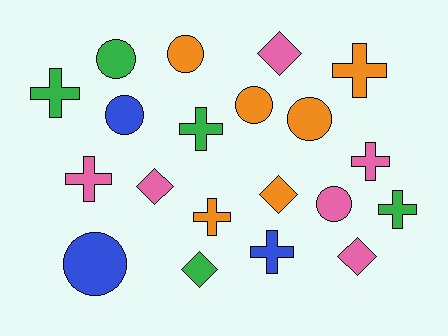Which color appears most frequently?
Orange, with 6 objects.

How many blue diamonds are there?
There are no blue diamonds.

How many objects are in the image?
There are 20 objects.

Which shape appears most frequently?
Cross, with 8 objects.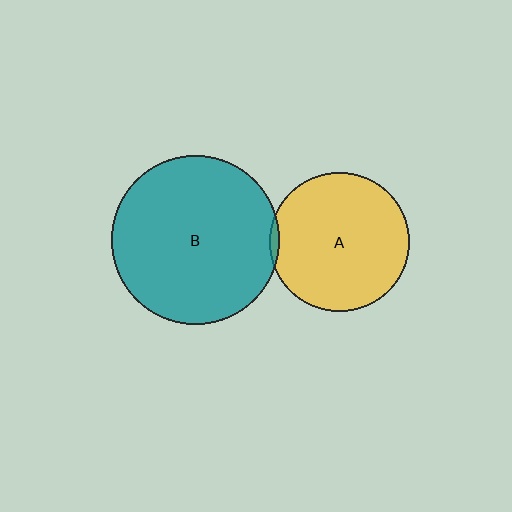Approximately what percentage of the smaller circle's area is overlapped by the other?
Approximately 5%.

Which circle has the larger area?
Circle B (teal).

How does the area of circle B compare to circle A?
Approximately 1.5 times.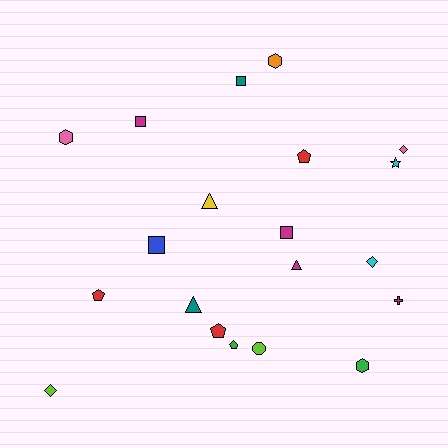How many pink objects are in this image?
There are 2 pink objects.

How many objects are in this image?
There are 20 objects.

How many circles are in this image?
There is 1 circle.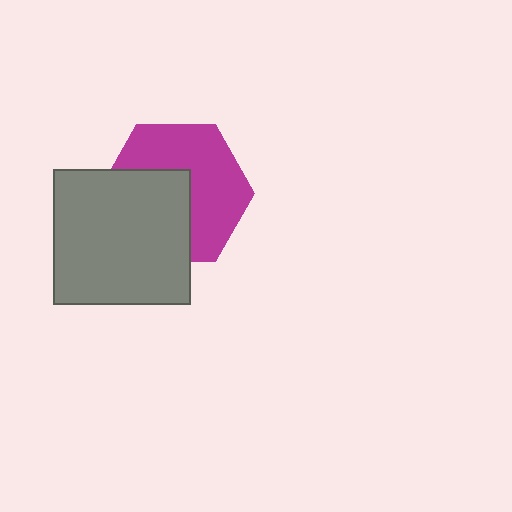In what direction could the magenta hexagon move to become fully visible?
The magenta hexagon could move toward the upper-right. That would shift it out from behind the gray rectangle entirely.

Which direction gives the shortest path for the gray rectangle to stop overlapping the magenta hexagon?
Moving toward the lower-left gives the shortest separation.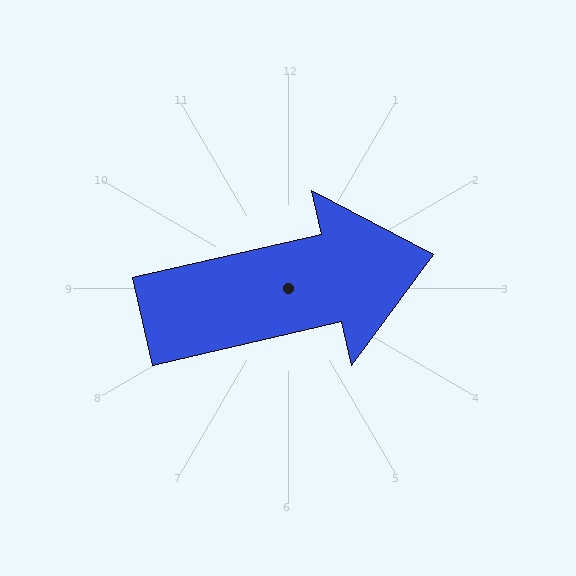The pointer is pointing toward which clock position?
Roughly 3 o'clock.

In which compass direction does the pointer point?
East.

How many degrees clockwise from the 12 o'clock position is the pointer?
Approximately 77 degrees.